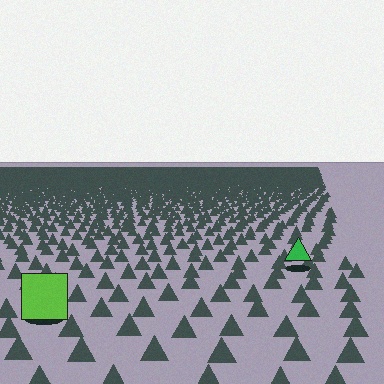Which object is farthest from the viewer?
The green triangle is farthest from the viewer. It appears smaller and the ground texture around it is denser.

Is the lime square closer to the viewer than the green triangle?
Yes. The lime square is closer — you can tell from the texture gradient: the ground texture is coarser near it.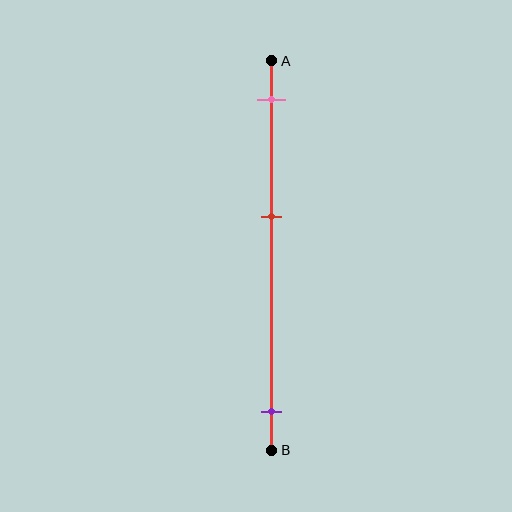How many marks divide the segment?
There are 3 marks dividing the segment.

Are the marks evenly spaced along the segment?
No, the marks are not evenly spaced.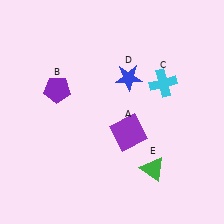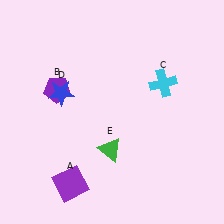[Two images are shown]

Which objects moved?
The objects that moved are: the purple square (A), the blue star (D), the green triangle (E).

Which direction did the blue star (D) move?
The blue star (D) moved left.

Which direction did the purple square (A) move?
The purple square (A) moved left.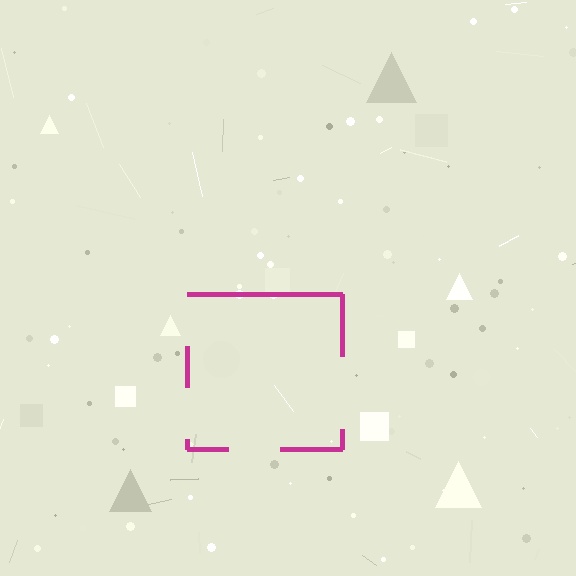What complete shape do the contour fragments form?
The contour fragments form a square.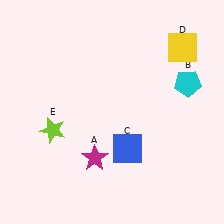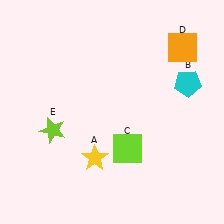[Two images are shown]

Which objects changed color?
A changed from magenta to yellow. C changed from blue to lime. D changed from yellow to orange.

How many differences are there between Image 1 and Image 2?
There are 3 differences between the two images.